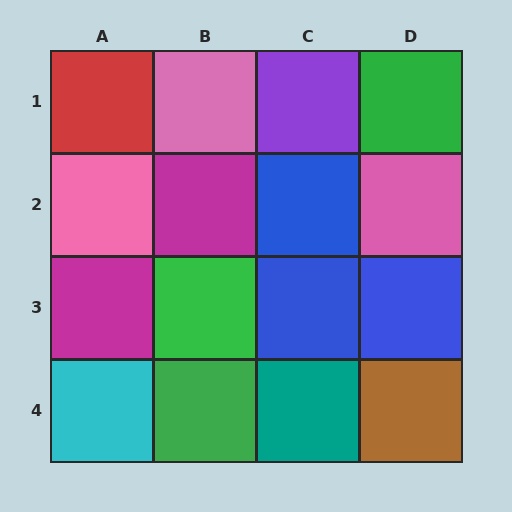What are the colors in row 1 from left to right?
Red, pink, purple, green.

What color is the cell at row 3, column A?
Magenta.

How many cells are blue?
3 cells are blue.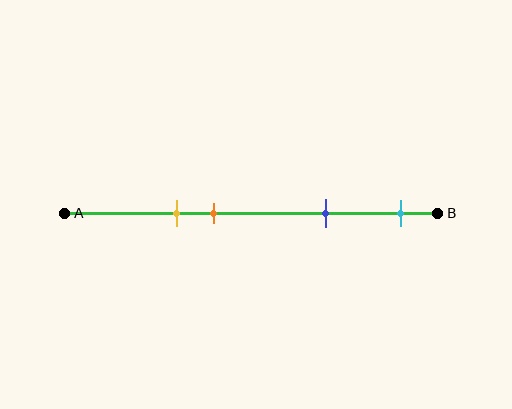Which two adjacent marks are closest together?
The yellow and orange marks are the closest adjacent pair.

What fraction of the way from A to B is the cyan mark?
The cyan mark is approximately 90% (0.9) of the way from A to B.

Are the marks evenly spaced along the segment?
No, the marks are not evenly spaced.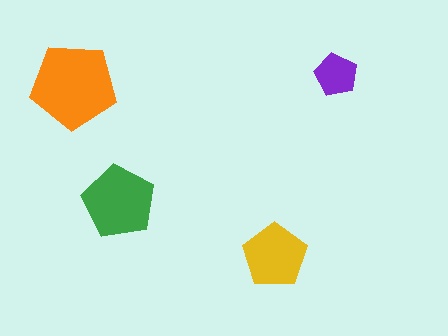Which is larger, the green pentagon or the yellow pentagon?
The green one.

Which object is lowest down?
The yellow pentagon is bottommost.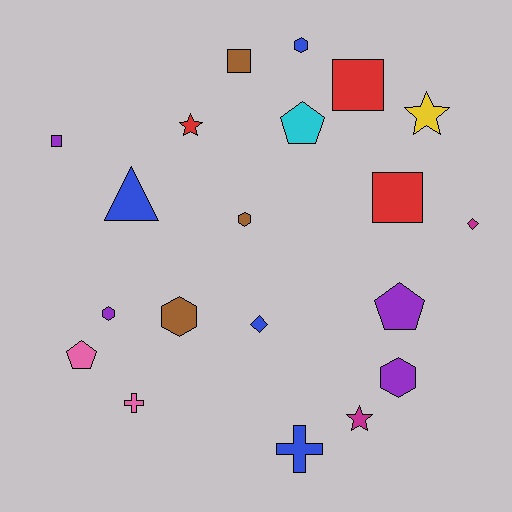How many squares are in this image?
There are 4 squares.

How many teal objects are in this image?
There are no teal objects.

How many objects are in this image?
There are 20 objects.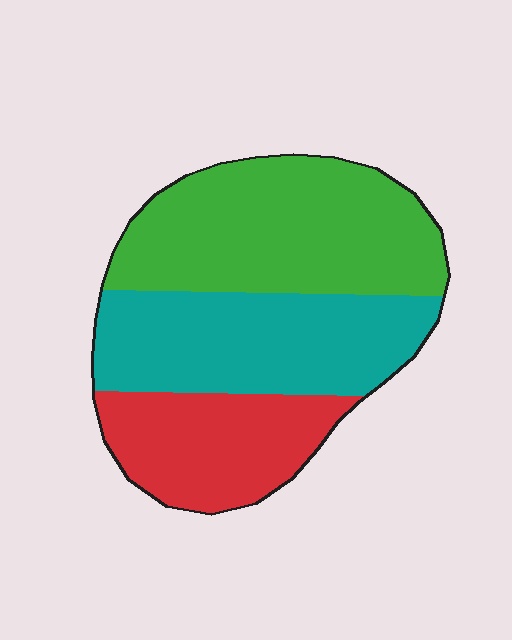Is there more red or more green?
Green.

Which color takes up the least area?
Red, at roughly 25%.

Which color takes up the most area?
Green, at roughly 40%.